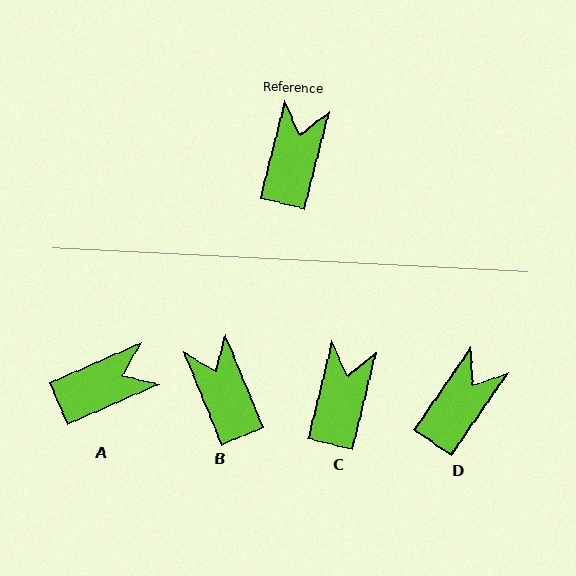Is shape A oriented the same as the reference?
No, it is off by about 52 degrees.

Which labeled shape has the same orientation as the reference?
C.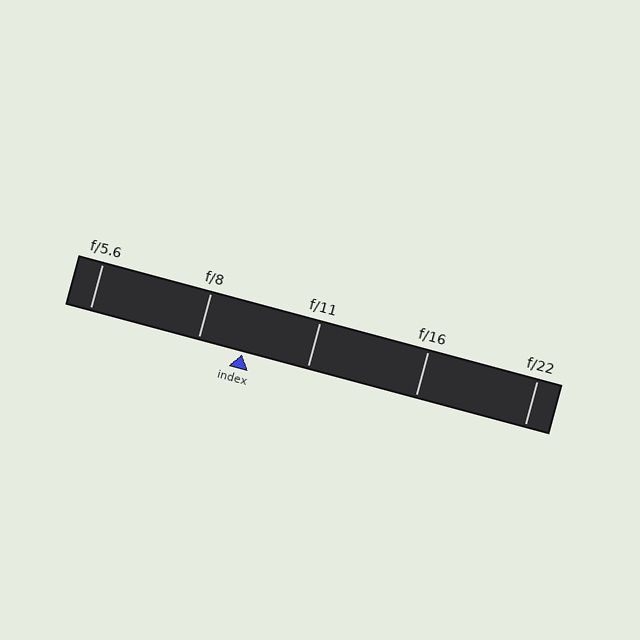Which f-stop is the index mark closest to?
The index mark is closest to f/8.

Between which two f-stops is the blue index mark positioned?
The index mark is between f/8 and f/11.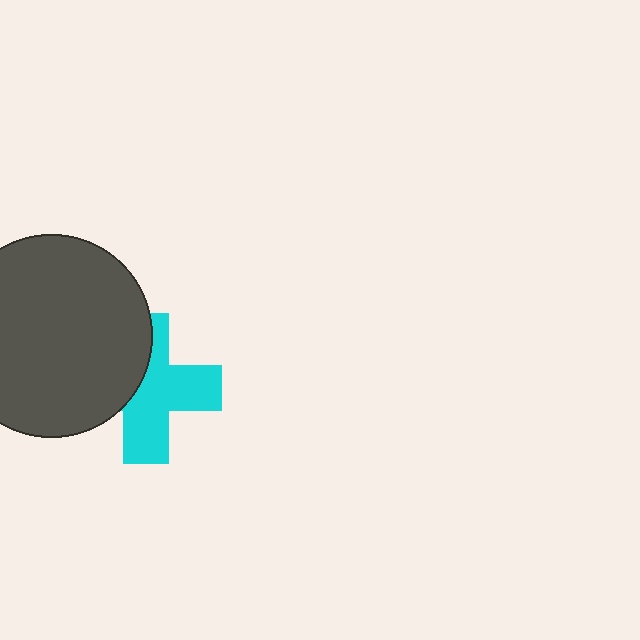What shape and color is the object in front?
The object in front is a dark gray circle.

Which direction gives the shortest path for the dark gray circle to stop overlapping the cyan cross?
Moving left gives the shortest separation.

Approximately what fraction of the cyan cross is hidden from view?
Roughly 39% of the cyan cross is hidden behind the dark gray circle.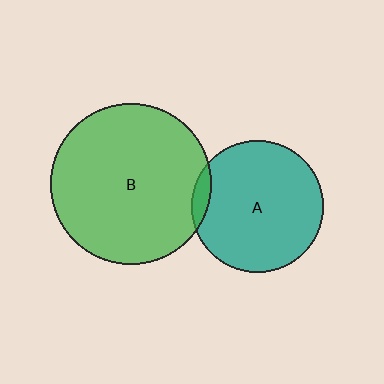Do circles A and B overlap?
Yes.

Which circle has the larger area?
Circle B (green).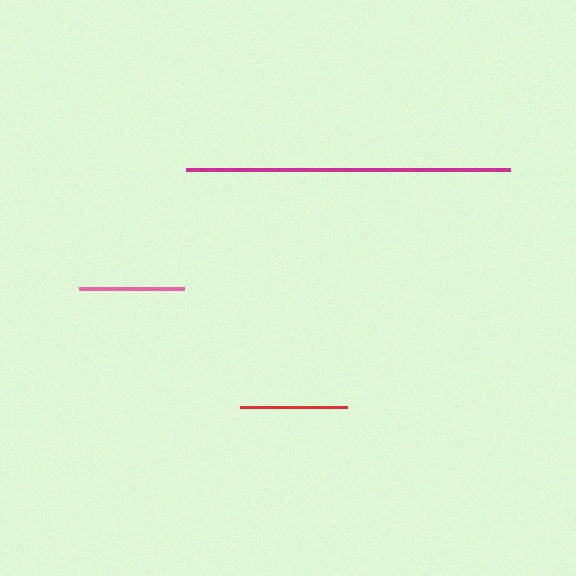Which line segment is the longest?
The magenta line is the longest at approximately 324 pixels.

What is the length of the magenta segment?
The magenta segment is approximately 324 pixels long.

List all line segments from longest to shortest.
From longest to shortest: magenta, red, pink.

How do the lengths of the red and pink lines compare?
The red and pink lines are approximately the same length.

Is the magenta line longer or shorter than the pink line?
The magenta line is longer than the pink line.